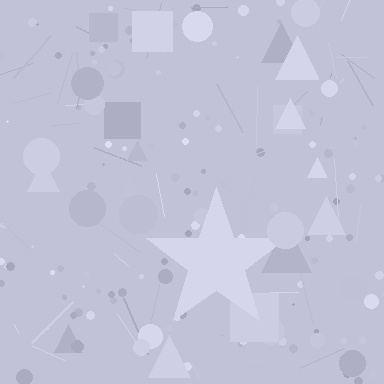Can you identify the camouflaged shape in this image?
The camouflaged shape is a star.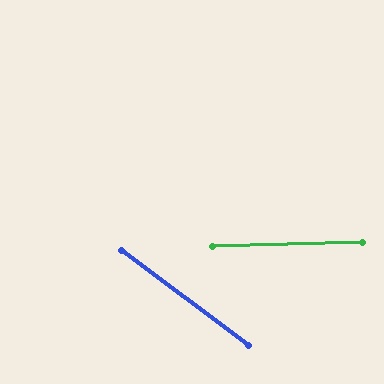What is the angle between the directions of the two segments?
Approximately 38 degrees.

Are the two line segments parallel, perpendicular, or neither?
Neither parallel nor perpendicular — they differ by about 38°.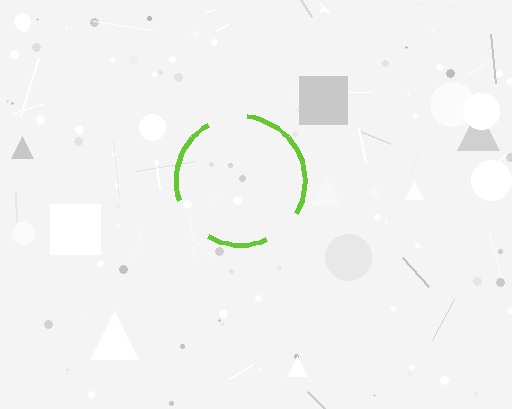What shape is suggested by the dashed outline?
The dashed outline suggests a circle.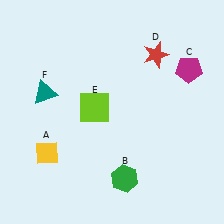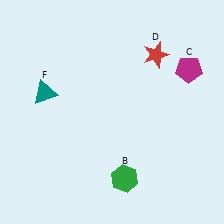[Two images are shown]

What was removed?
The lime square (E), the yellow diamond (A) were removed in Image 2.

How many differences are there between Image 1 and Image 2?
There are 2 differences between the two images.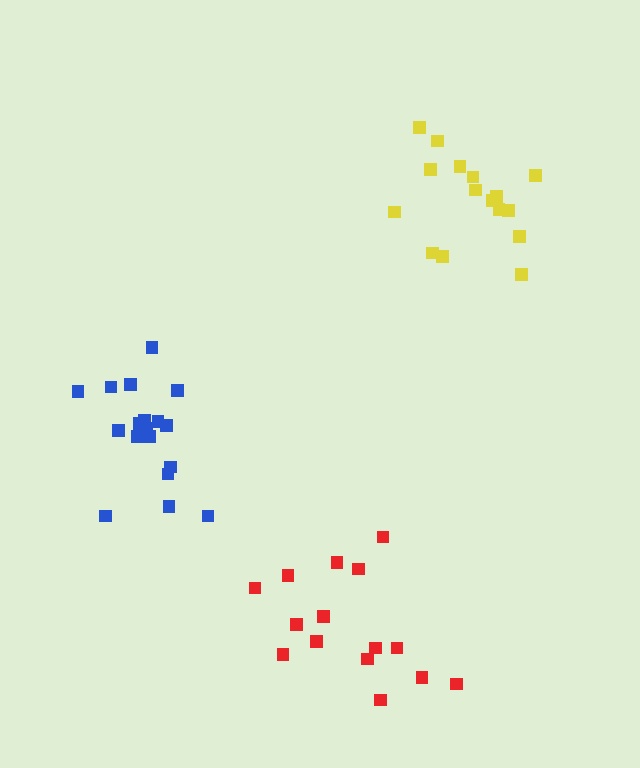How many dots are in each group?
Group 1: 18 dots, Group 2: 15 dots, Group 3: 16 dots (49 total).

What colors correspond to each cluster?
The clusters are colored: blue, red, yellow.